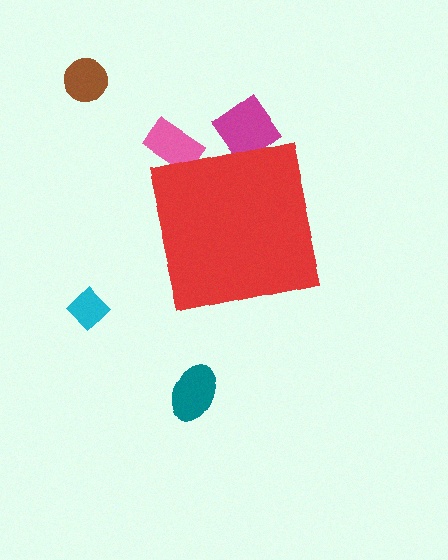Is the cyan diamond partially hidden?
No, the cyan diamond is fully visible.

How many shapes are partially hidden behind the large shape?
2 shapes are partially hidden.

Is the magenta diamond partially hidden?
Yes, the magenta diamond is partially hidden behind the red square.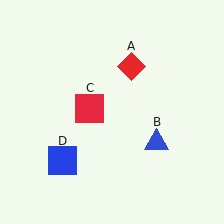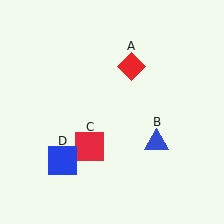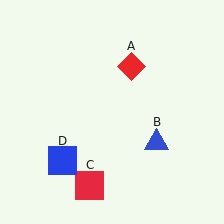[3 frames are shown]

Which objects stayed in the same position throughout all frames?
Red diamond (object A) and blue triangle (object B) and blue square (object D) remained stationary.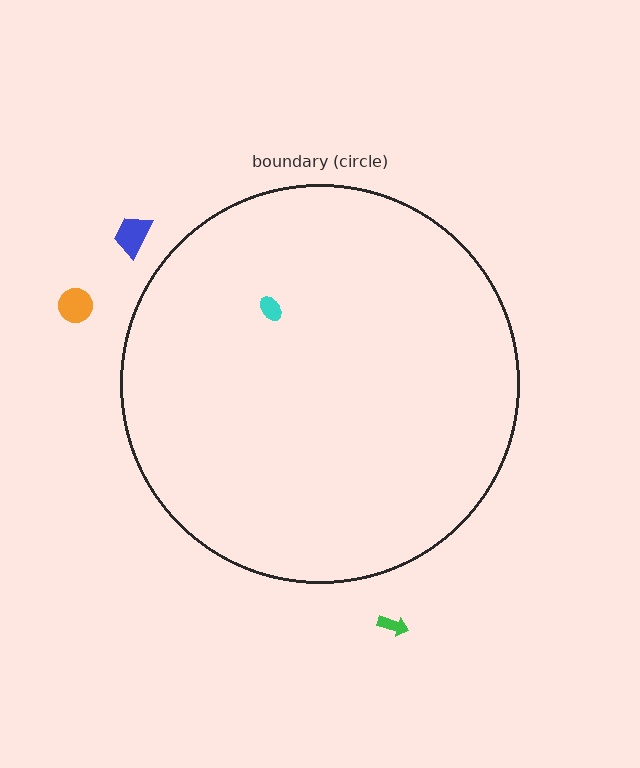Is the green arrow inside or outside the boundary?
Outside.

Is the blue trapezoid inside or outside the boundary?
Outside.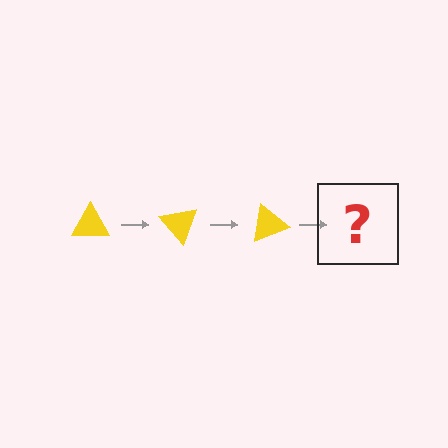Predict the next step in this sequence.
The next step is a yellow triangle rotated 150 degrees.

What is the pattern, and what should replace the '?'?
The pattern is that the triangle rotates 50 degrees each step. The '?' should be a yellow triangle rotated 150 degrees.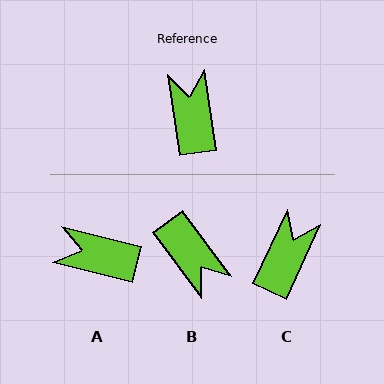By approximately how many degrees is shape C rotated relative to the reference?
Approximately 33 degrees clockwise.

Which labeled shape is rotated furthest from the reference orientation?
B, about 152 degrees away.